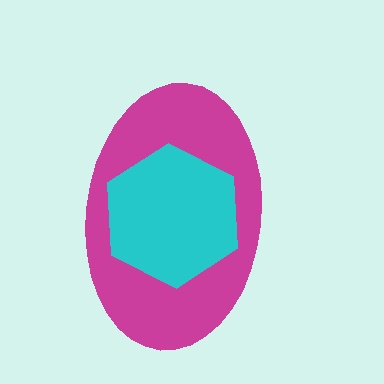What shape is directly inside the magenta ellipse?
The cyan hexagon.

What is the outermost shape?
The magenta ellipse.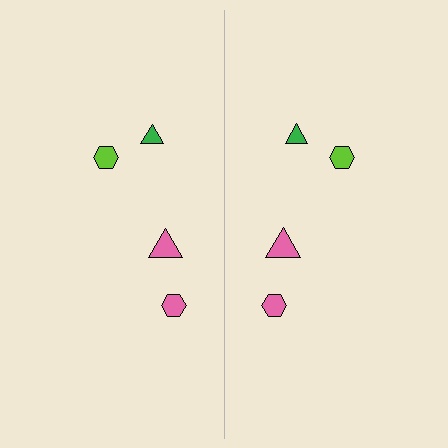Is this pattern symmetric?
Yes, this pattern has bilateral (reflection) symmetry.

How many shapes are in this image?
There are 8 shapes in this image.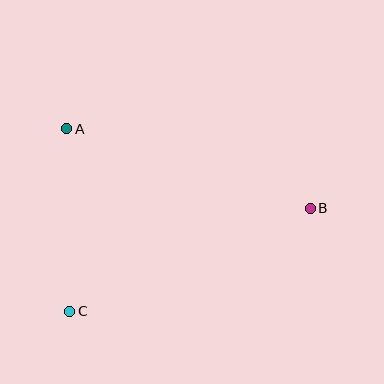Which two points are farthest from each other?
Points B and C are farthest from each other.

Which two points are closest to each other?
Points A and C are closest to each other.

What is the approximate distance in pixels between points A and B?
The distance between A and B is approximately 256 pixels.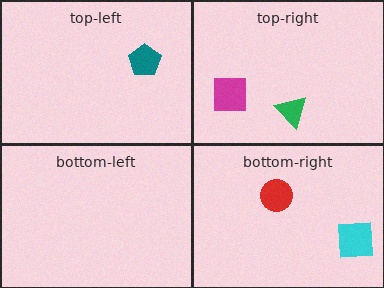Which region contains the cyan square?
The bottom-right region.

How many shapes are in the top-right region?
2.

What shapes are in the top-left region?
The teal pentagon.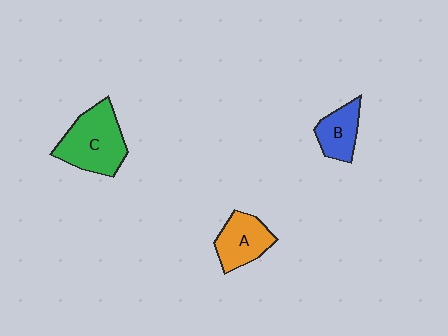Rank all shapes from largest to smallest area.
From largest to smallest: C (green), A (orange), B (blue).